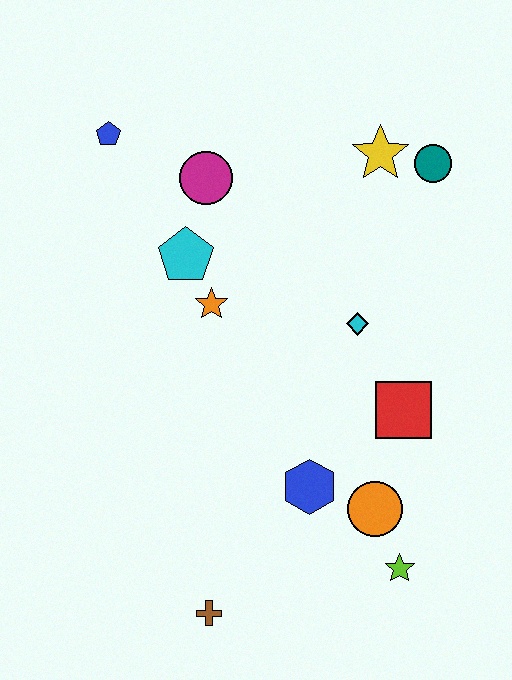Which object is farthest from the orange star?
The lime star is farthest from the orange star.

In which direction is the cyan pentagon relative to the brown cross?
The cyan pentagon is above the brown cross.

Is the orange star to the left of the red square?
Yes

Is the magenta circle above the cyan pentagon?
Yes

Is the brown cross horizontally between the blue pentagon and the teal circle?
Yes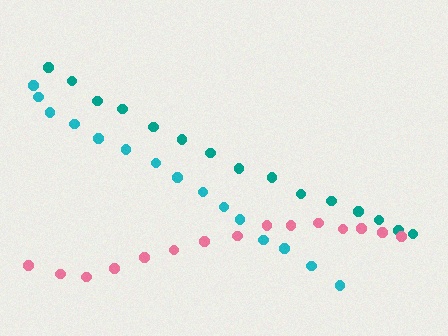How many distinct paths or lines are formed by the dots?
There are 3 distinct paths.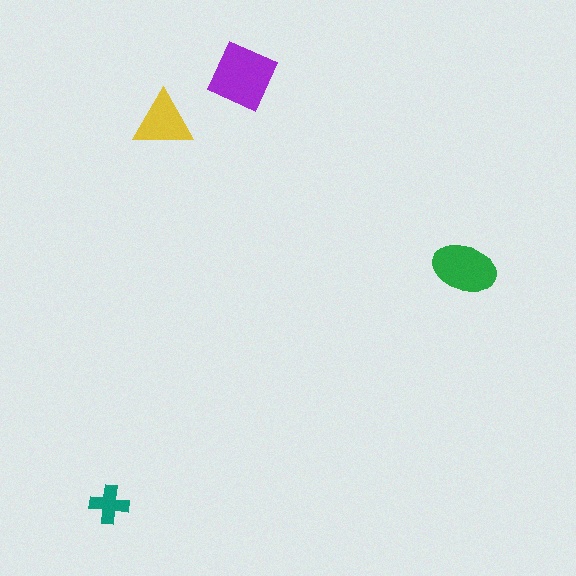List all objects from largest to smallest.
The purple square, the green ellipse, the yellow triangle, the teal cross.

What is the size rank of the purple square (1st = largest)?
1st.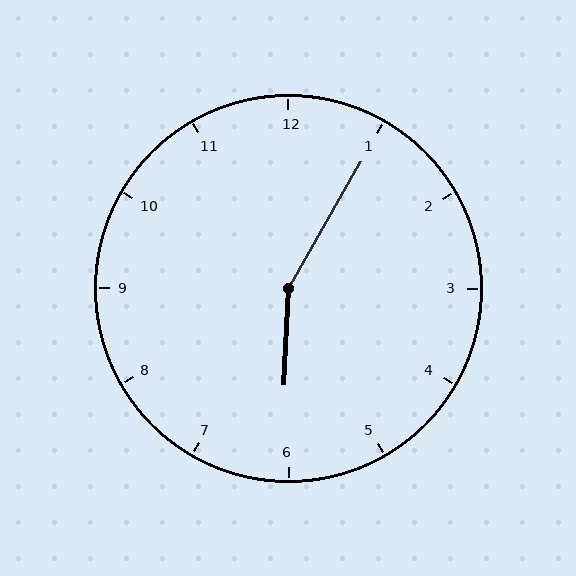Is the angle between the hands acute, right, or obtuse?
It is obtuse.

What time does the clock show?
6:05.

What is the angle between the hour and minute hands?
Approximately 152 degrees.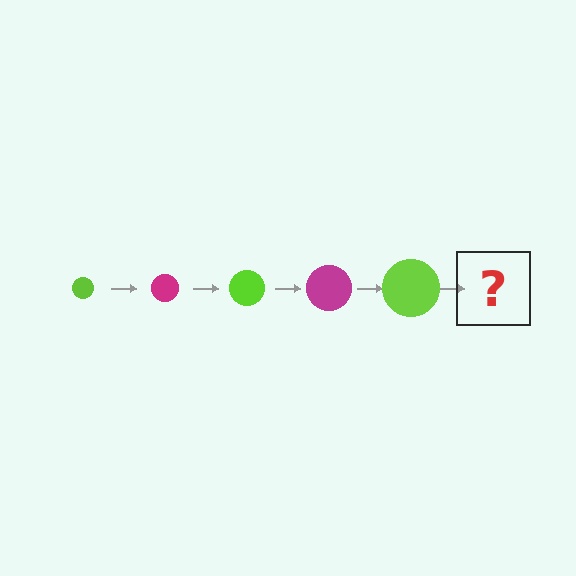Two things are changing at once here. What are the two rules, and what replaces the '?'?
The two rules are that the circle grows larger each step and the color cycles through lime and magenta. The '?' should be a magenta circle, larger than the previous one.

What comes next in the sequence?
The next element should be a magenta circle, larger than the previous one.